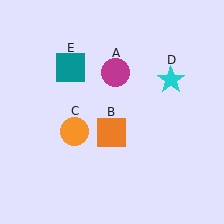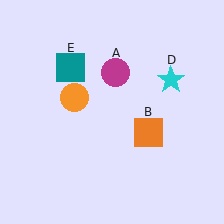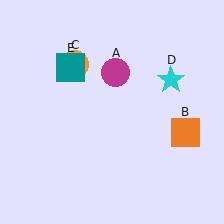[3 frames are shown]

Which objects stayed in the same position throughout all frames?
Magenta circle (object A) and cyan star (object D) and teal square (object E) remained stationary.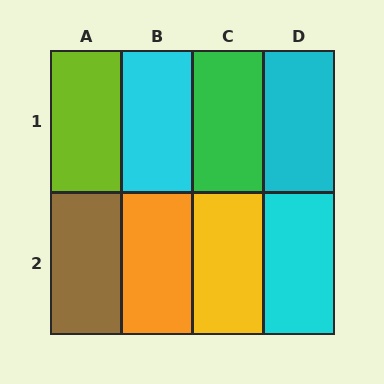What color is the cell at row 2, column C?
Yellow.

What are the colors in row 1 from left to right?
Lime, cyan, green, cyan.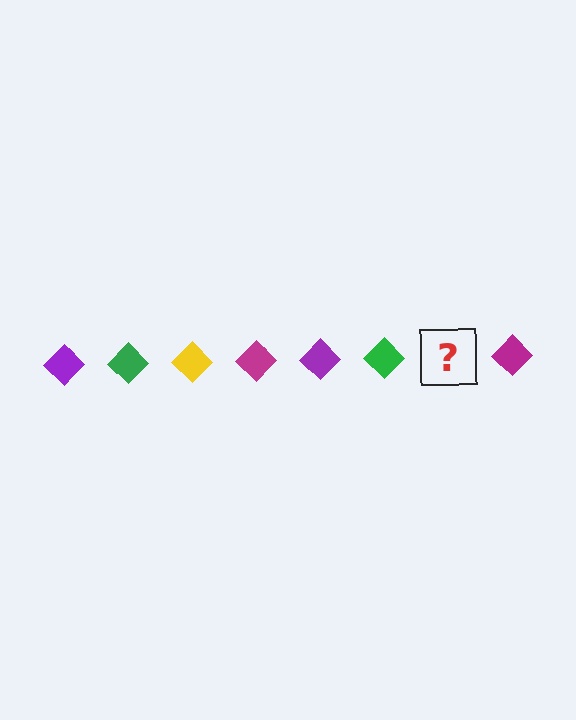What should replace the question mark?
The question mark should be replaced with a yellow diamond.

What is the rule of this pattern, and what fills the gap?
The rule is that the pattern cycles through purple, green, yellow, magenta diamonds. The gap should be filled with a yellow diamond.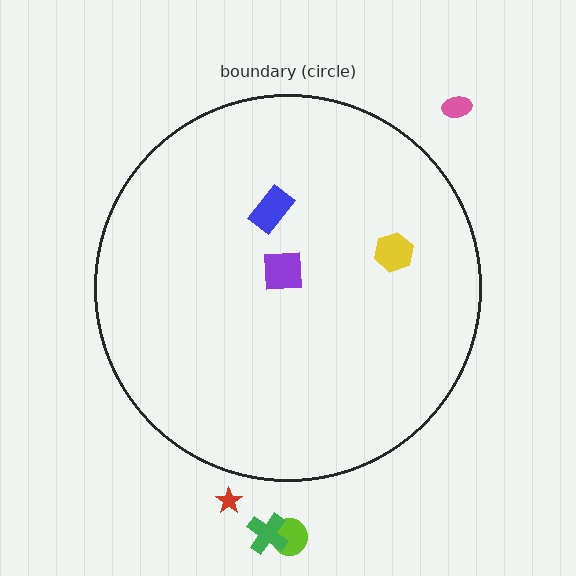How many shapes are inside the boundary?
3 inside, 4 outside.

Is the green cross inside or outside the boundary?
Outside.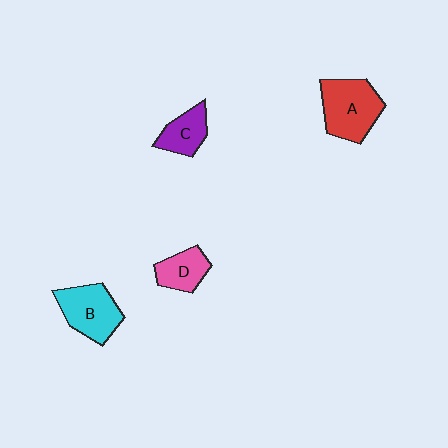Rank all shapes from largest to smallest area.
From largest to smallest: A (red), B (cyan), D (pink), C (purple).